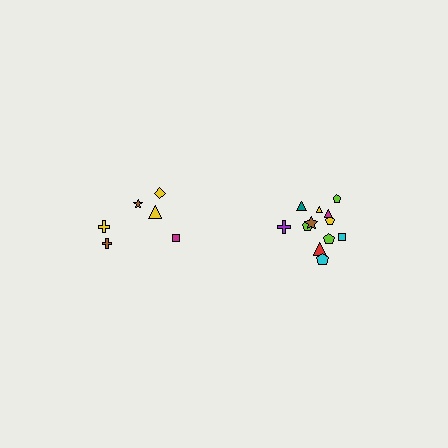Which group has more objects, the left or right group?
The right group.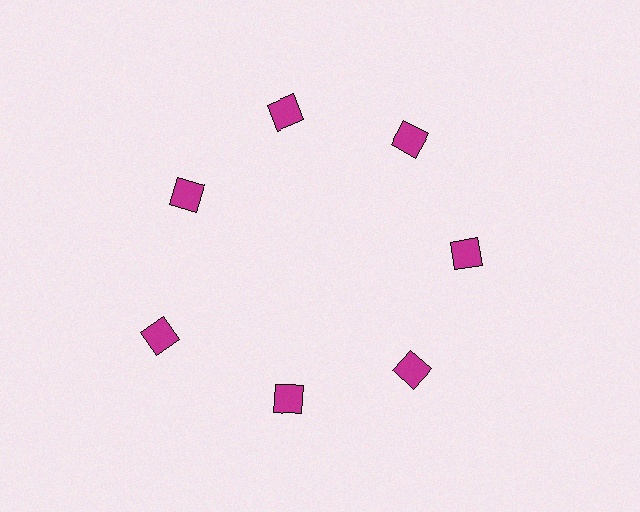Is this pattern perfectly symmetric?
No. The 7 magenta squares are arranged in a ring, but one element near the 8 o'clock position is pushed outward from the center, breaking the 7-fold rotational symmetry.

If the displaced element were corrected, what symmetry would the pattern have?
It would have 7-fold rotational symmetry — the pattern would map onto itself every 51 degrees.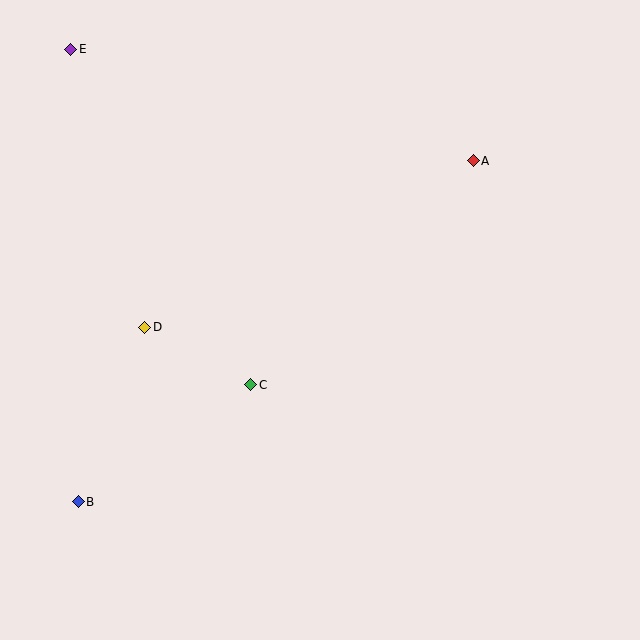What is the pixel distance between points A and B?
The distance between A and B is 522 pixels.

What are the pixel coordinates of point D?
Point D is at (145, 327).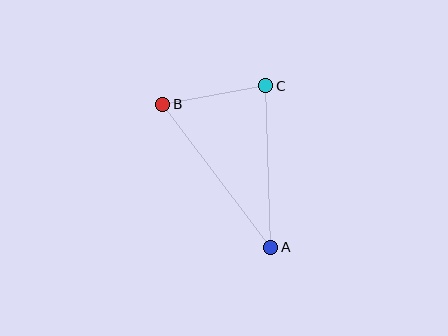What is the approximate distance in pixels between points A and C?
The distance between A and C is approximately 161 pixels.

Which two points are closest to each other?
Points B and C are closest to each other.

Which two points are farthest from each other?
Points A and B are farthest from each other.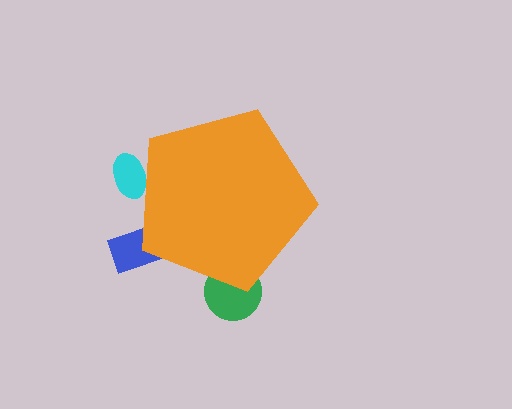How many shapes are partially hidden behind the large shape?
3 shapes are partially hidden.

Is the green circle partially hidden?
Yes, the green circle is partially hidden behind the orange pentagon.